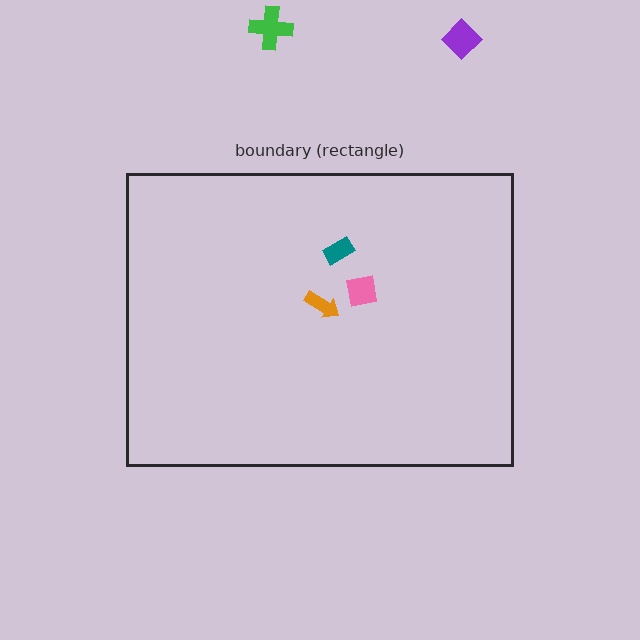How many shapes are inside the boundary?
3 inside, 2 outside.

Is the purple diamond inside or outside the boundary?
Outside.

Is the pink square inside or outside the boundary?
Inside.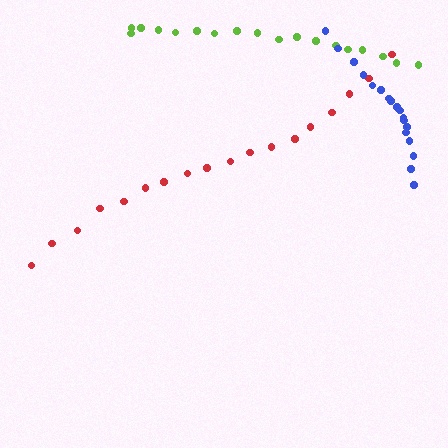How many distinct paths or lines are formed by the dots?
There are 3 distinct paths.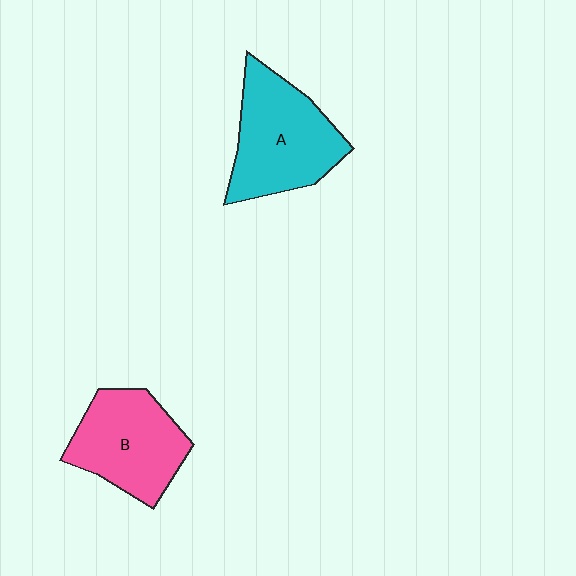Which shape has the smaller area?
Shape B (pink).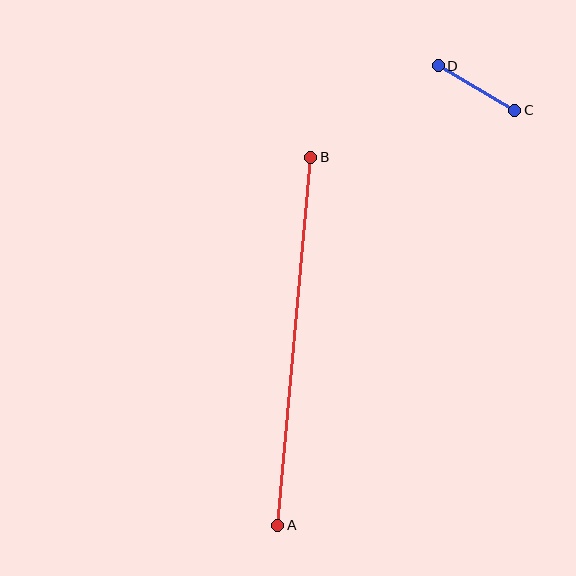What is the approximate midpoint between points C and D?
The midpoint is at approximately (477, 88) pixels.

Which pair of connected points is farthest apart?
Points A and B are farthest apart.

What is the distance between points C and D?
The distance is approximately 89 pixels.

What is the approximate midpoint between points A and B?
The midpoint is at approximately (294, 341) pixels.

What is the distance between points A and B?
The distance is approximately 369 pixels.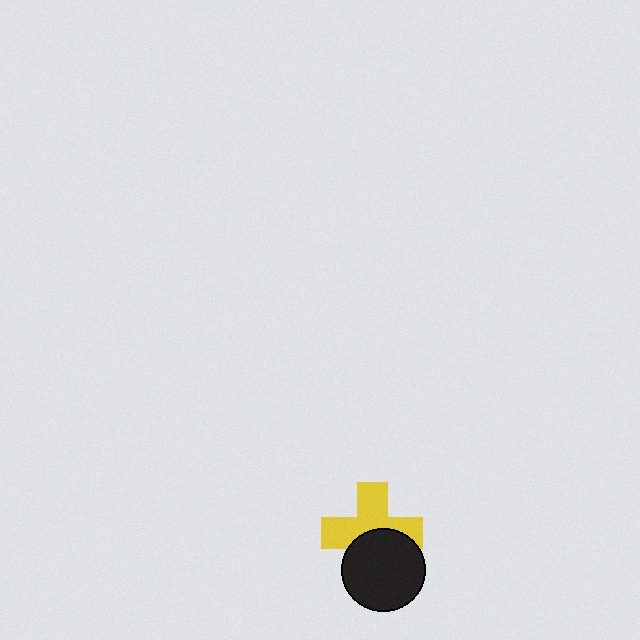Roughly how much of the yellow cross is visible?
About half of it is visible (roughly 60%).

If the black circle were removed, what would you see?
You would see the complete yellow cross.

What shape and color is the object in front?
The object in front is a black circle.